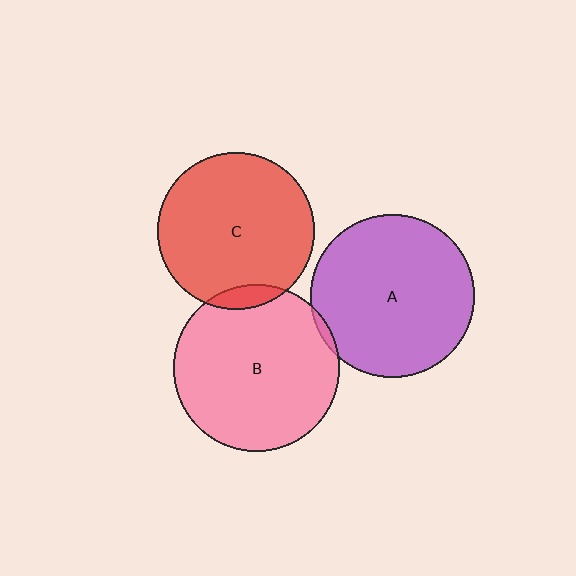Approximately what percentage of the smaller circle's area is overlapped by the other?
Approximately 5%.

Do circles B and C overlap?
Yes.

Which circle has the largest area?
Circle B (pink).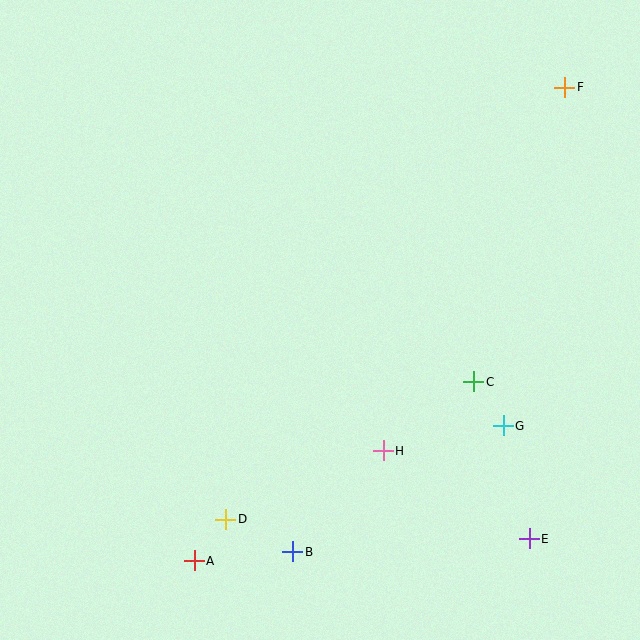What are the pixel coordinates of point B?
Point B is at (293, 552).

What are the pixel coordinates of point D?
Point D is at (226, 519).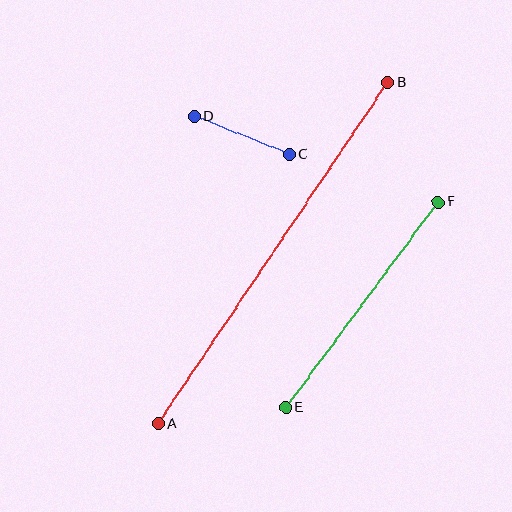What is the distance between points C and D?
The distance is approximately 102 pixels.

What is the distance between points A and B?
The distance is approximately 411 pixels.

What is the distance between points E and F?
The distance is approximately 256 pixels.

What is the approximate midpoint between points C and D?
The midpoint is at approximately (242, 135) pixels.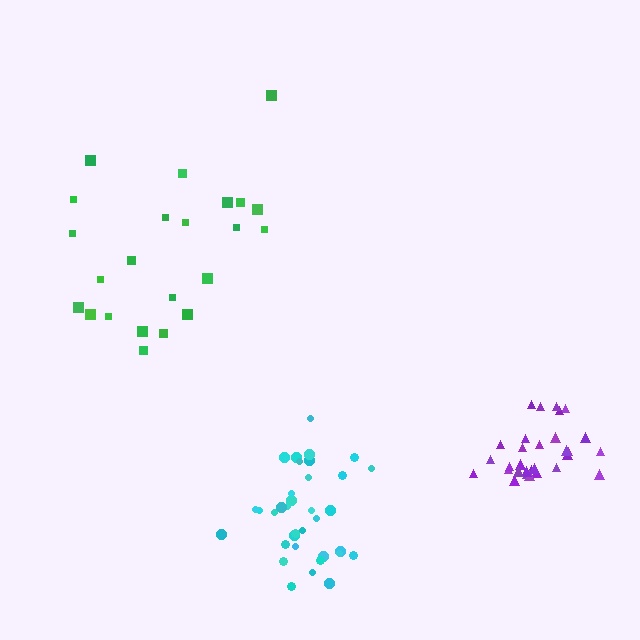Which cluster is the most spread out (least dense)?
Green.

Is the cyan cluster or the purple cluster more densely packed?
Purple.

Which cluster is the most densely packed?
Purple.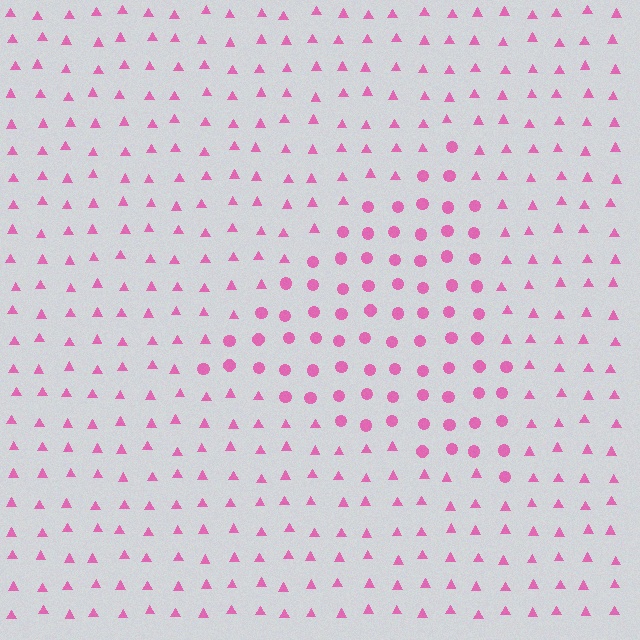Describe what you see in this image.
The image is filled with small pink elements arranged in a uniform grid. A triangle-shaped region contains circles, while the surrounding area contains triangles. The boundary is defined purely by the change in element shape.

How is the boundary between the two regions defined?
The boundary is defined by a change in element shape: circles inside vs. triangles outside. All elements share the same color and spacing.